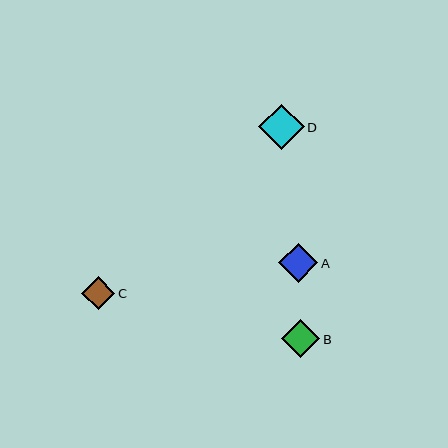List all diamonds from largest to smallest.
From largest to smallest: D, A, B, C.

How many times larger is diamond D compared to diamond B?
Diamond D is approximately 1.2 times the size of diamond B.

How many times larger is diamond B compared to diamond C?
Diamond B is approximately 1.1 times the size of diamond C.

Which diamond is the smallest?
Diamond C is the smallest with a size of approximately 34 pixels.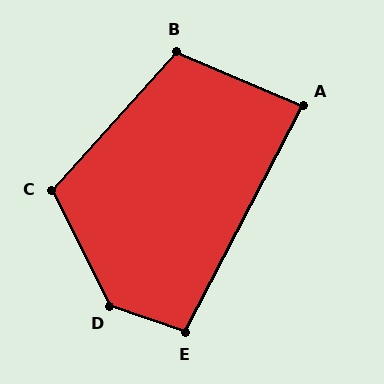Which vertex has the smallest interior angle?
A, at approximately 86 degrees.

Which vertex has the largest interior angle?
D, at approximately 136 degrees.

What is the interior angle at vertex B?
Approximately 109 degrees (obtuse).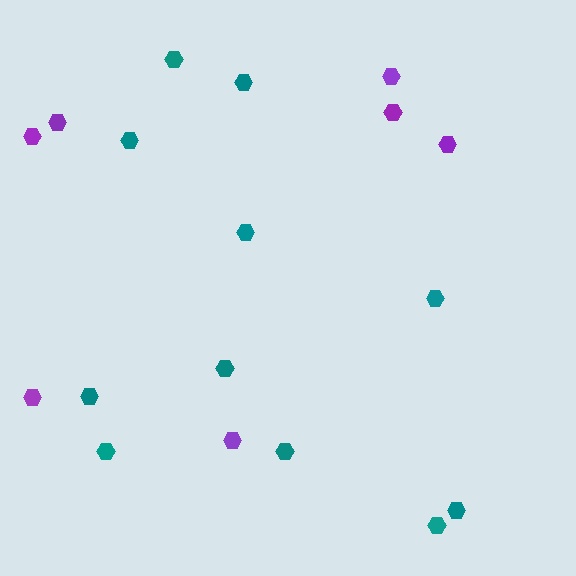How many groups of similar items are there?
There are 2 groups: one group of teal hexagons (11) and one group of purple hexagons (7).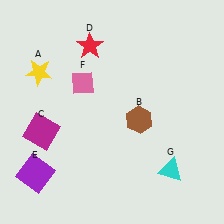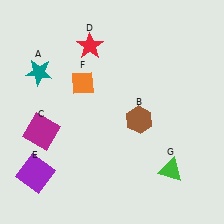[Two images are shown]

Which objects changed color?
A changed from yellow to teal. F changed from pink to orange. G changed from cyan to green.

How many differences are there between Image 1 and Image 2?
There are 3 differences between the two images.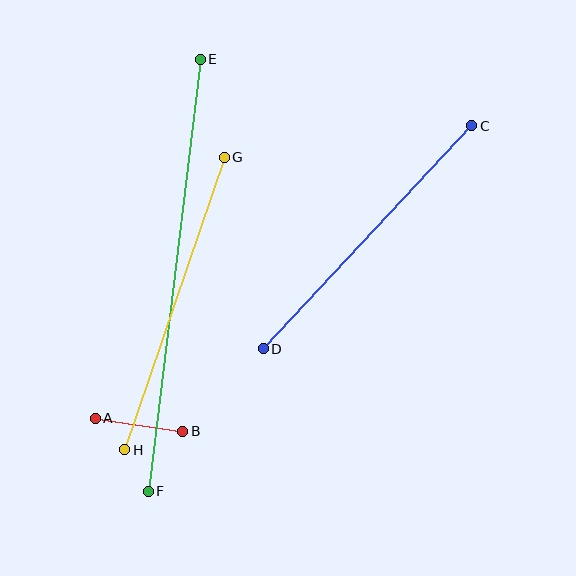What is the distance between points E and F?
The distance is approximately 435 pixels.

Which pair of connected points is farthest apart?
Points E and F are farthest apart.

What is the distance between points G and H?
The distance is approximately 309 pixels.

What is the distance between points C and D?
The distance is approximately 305 pixels.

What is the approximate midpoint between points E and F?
The midpoint is at approximately (174, 275) pixels.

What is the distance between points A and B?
The distance is approximately 88 pixels.